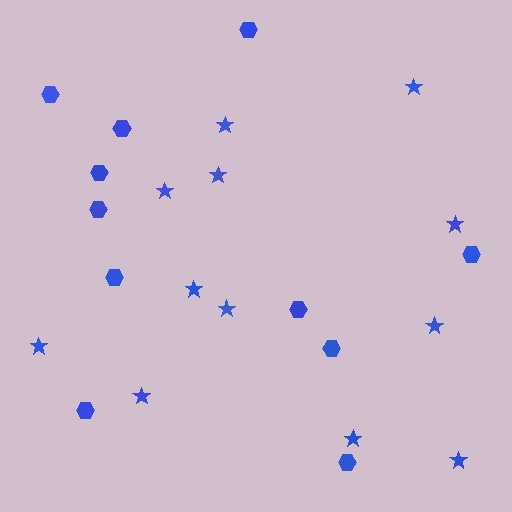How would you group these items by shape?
There are 2 groups: one group of stars (12) and one group of hexagons (11).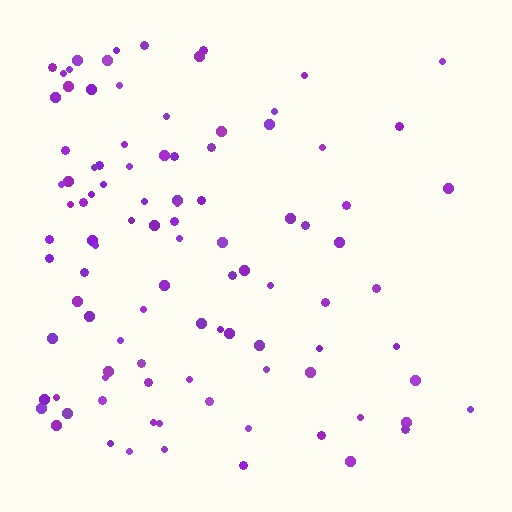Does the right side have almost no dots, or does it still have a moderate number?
Still a moderate number, just noticeably fewer than the left.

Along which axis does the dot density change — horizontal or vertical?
Horizontal.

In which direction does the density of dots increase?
From right to left, with the left side densest.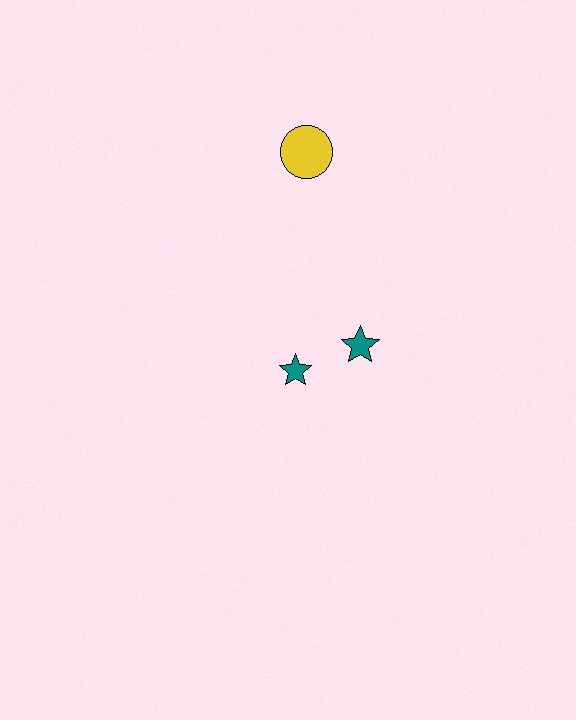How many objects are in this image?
There are 3 objects.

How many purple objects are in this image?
There are no purple objects.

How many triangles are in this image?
There are no triangles.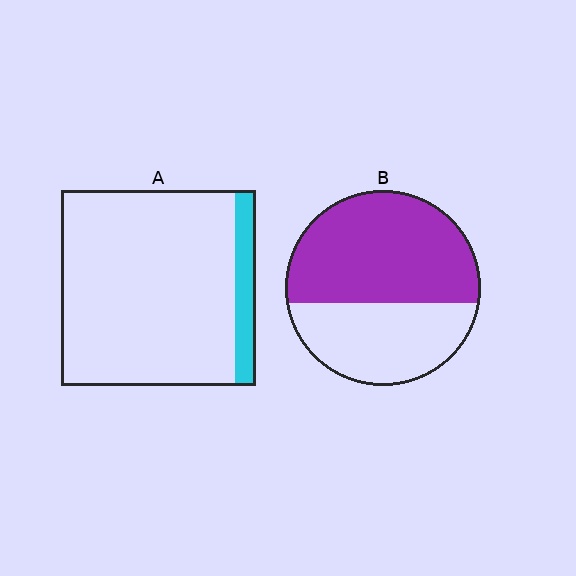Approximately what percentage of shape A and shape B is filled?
A is approximately 10% and B is approximately 60%.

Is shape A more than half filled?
No.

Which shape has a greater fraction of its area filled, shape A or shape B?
Shape B.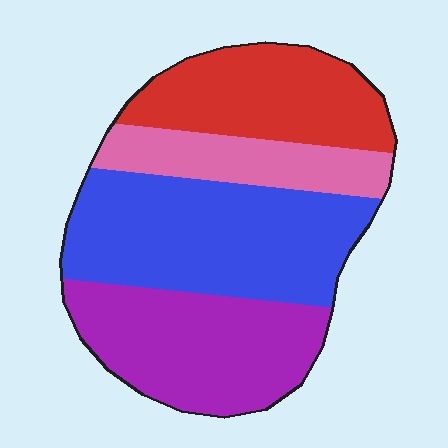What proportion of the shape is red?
Red covers 23% of the shape.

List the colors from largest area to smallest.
From largest to smallest: blue, purple, red, pink.